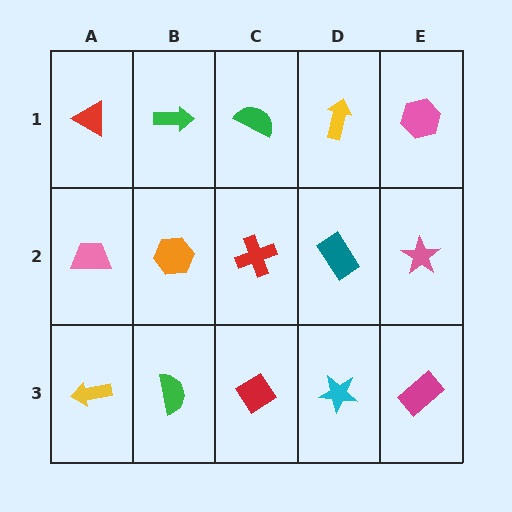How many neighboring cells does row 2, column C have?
4.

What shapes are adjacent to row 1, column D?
A teal rectangle (row 2, column D), a green semicircle (row 1, column C), a pink hexagon (row 1, column E).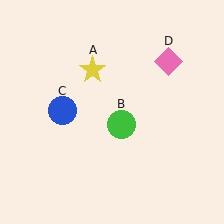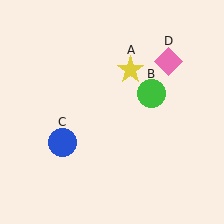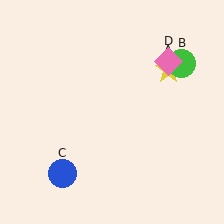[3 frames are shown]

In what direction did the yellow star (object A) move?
The yellow star (object A) moved right.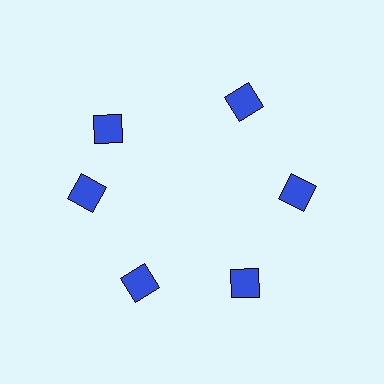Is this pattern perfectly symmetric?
No. The 6 blue squares are arranged in a ring, but one element near the 11 o'clock position is rotated out of alignment along the ring, breaking the 6-fold rotational symmetry.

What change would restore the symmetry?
The symmetry would be restored by rotating it back into even spacing with its neighbors so that all 6 squares sit at equal angles and equal distance from the center.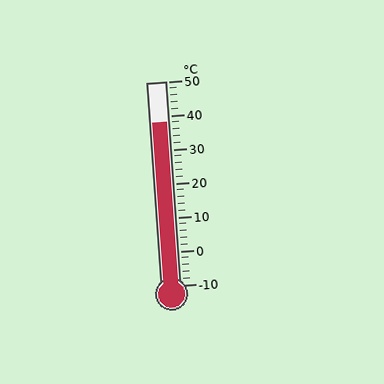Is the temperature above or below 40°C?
The temperature is below 40°C.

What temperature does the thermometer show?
The thermometer shows approximately 38°C.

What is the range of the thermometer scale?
The thermometer scale ranges from -10°C to 50°C.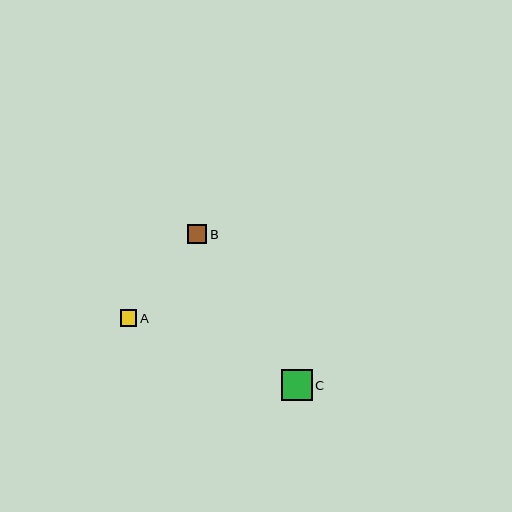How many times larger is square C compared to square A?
Square C is approximately 1.9 times the size of square A.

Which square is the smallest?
Square A is the smallest with a size of approximately 16 pixels.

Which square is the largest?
Square C is the largest with a size of approximately 31 pixels.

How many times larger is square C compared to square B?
Square C is approximately 1.6 times the size of square B.